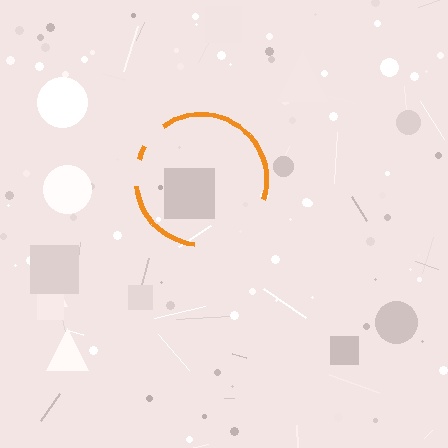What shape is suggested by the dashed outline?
The dashed outline suggests a circle.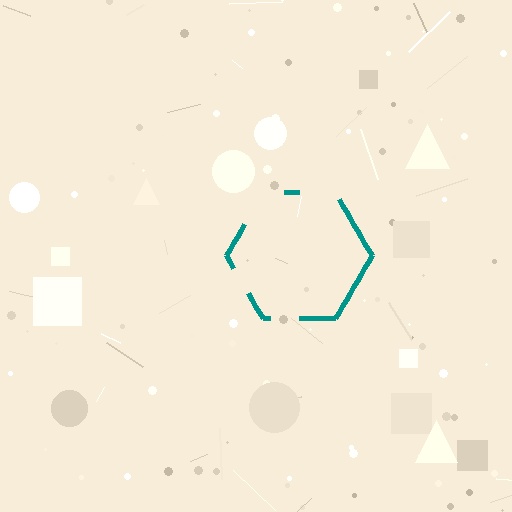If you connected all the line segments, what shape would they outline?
They would outline a hexagon.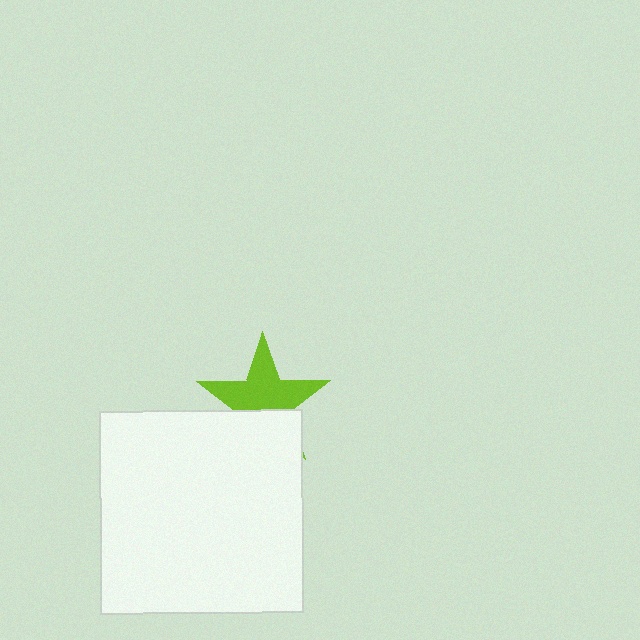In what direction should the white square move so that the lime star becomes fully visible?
The white square should move down. That is the shortest direction to clear the overlap and leave the lime star fully visible.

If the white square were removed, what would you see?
You would see the complete lime star.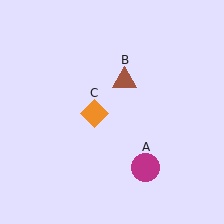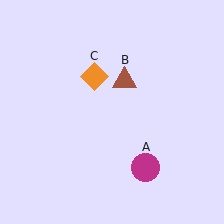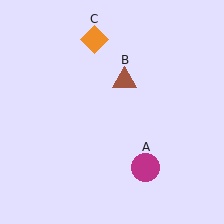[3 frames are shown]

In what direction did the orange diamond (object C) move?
The orange diamond (object C) moved up.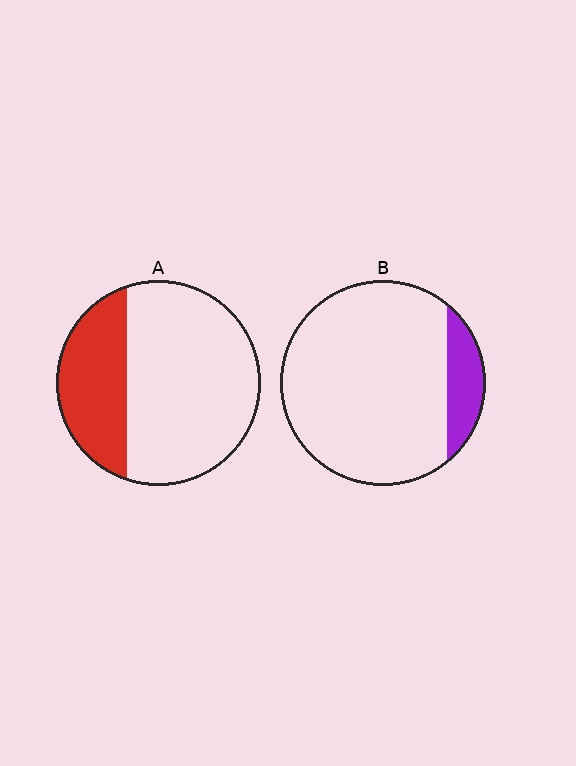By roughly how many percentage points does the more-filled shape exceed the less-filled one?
By roughly 20 percentage points (A over B).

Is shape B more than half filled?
No.